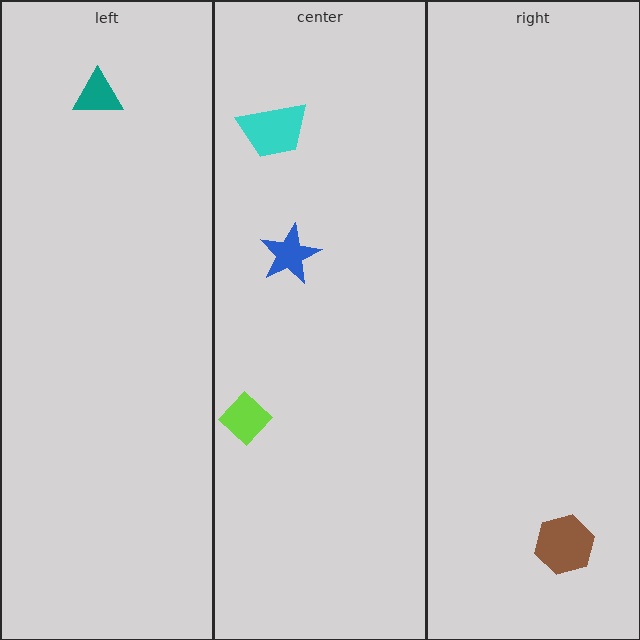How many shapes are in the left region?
1.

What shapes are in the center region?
The cyan trapezoid, the blue star, the lime diamond.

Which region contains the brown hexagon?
The right region.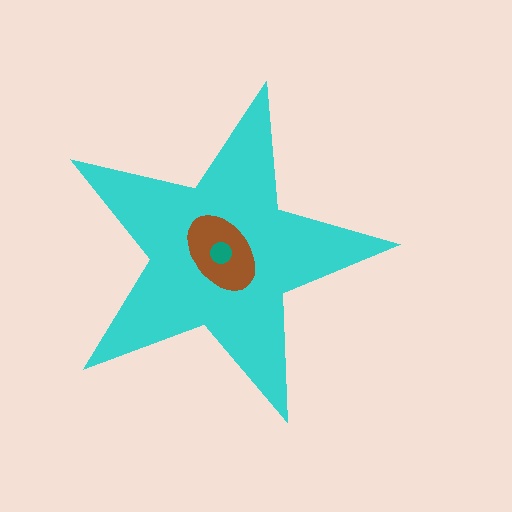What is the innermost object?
The teal circle.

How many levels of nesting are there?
3.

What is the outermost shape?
The cyan star.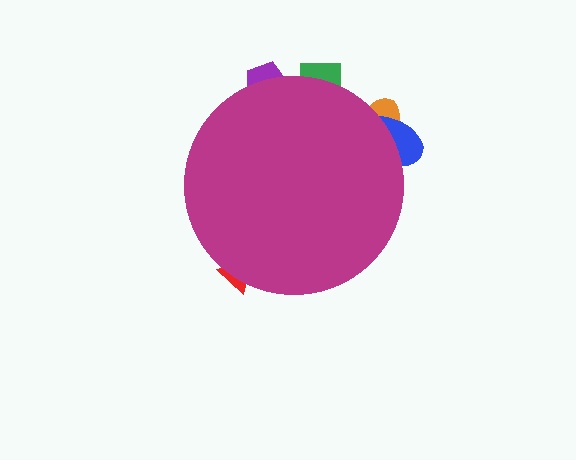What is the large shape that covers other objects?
A magenta circle.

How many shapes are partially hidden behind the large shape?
5 shapes are partially hidden.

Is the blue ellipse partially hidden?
Yes, the blue ellipse is partially hidden behind the magenta circle.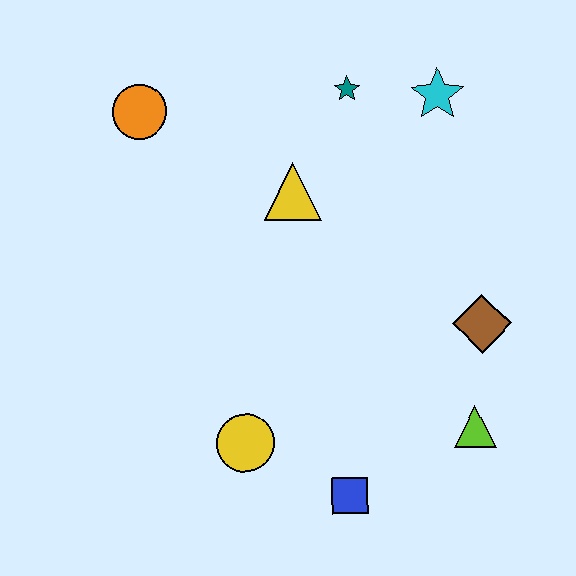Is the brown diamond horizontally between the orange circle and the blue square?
No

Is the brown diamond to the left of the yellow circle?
No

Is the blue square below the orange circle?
Yes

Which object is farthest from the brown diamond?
The orange circle is farthest from the brown diamond.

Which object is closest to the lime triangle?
The brown diamond is closest to the lime triangle.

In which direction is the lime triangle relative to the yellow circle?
The lime triangle is to the right of the yellow circle.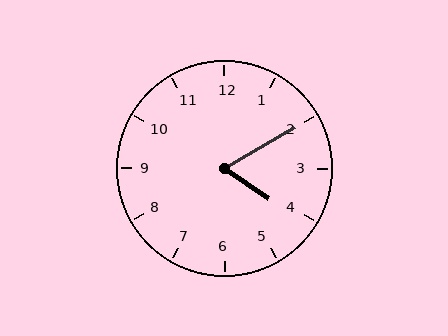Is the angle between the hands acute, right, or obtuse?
It is acute.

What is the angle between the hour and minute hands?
Approximately 65 degrees.